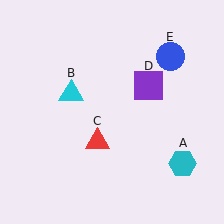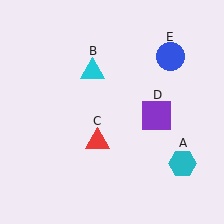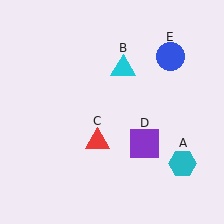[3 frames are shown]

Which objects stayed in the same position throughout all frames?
Cyan hexagon (object A) and red triangle (object C) and blue circle (object E) remained stationary.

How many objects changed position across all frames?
2 objects changed position: cyan triangle (object B), purple square (object D).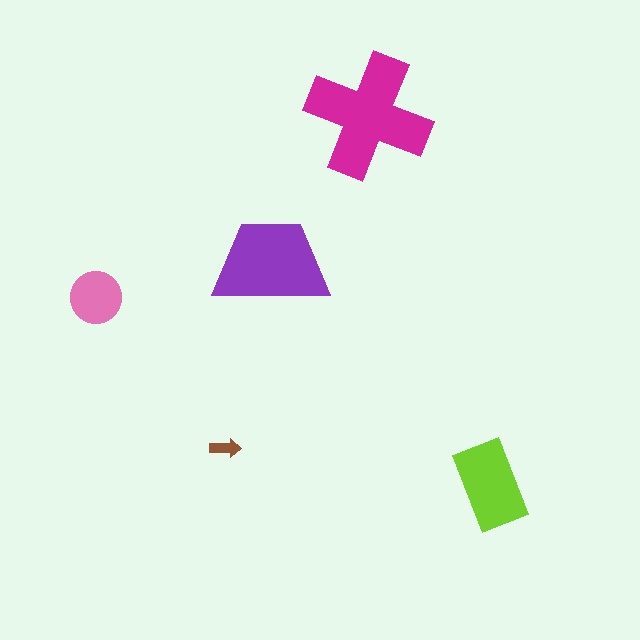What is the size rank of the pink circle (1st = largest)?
4th.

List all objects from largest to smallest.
The magenta cross, the purple trapezoid, the lime rectangle, the pink circle, the brown arrow.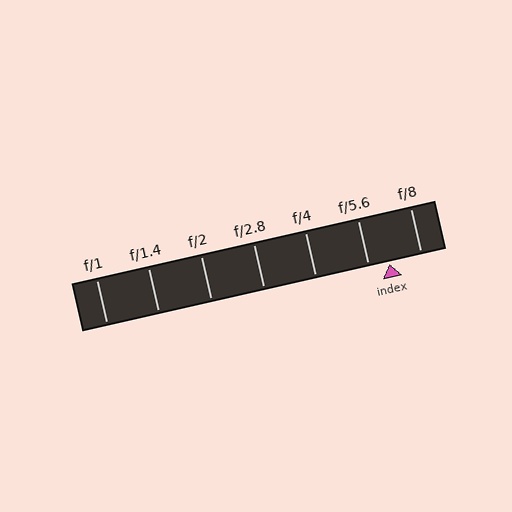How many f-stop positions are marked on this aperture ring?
There are 7 f-stop positions marked.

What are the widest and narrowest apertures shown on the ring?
The widest aperture shown is f/1 and the narrowest is f/8.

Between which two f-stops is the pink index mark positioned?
The index mark is between f/5.6 and f/8.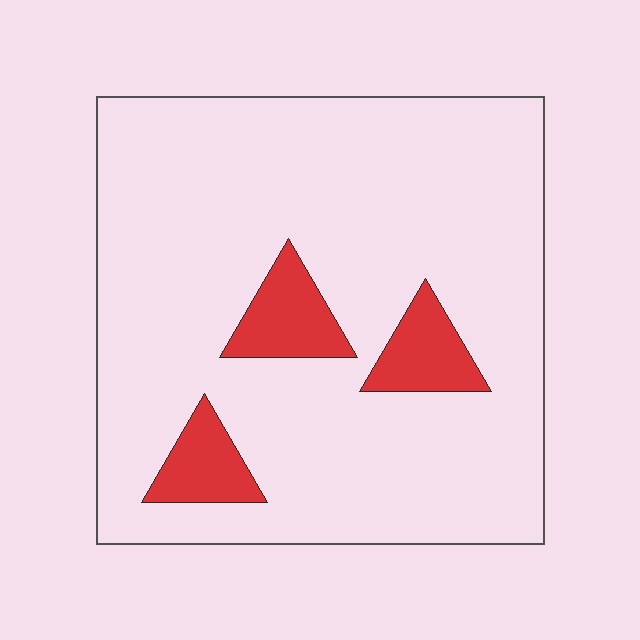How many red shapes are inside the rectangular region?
3.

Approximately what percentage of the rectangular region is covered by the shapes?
Approximately 10%.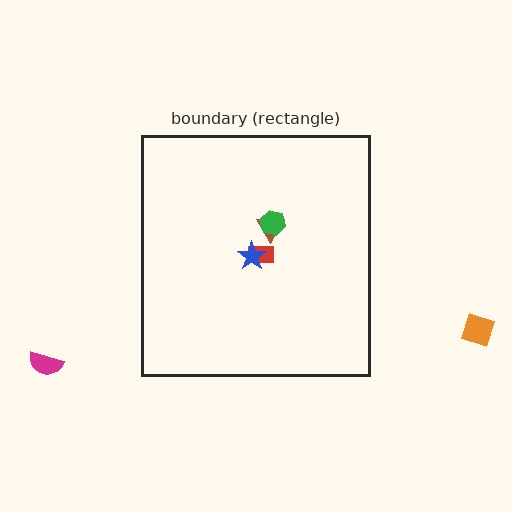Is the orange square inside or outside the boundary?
Outside.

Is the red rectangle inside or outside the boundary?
Inside.